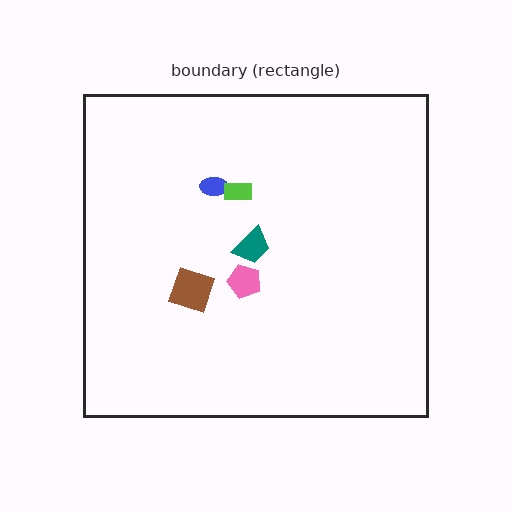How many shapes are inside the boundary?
5 inside, 0 outside.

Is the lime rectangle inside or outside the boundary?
Inside.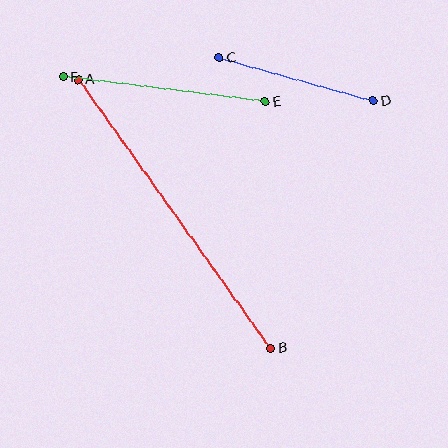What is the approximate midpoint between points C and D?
The midpoint is at approximately (296, 79) pixels.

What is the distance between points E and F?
The distance is approximately 203 pixels.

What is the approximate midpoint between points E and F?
The midpoint is at approximately (164, 89) pixels.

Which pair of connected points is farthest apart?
Points A and B are farthest apart.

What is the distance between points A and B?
The distance is approximately 330 pixels.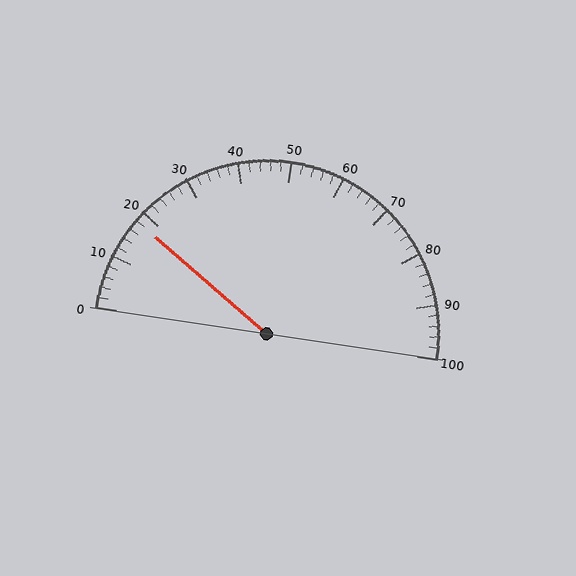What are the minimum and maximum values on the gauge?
The gauge ranges from 0 to 100.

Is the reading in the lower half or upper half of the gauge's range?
The reading is in the lower half of the range (0 to 100).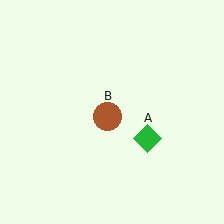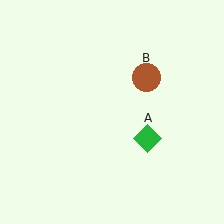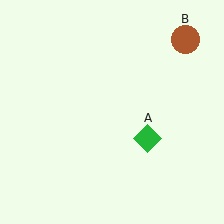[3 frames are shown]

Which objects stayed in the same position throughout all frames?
Green diamond (object A) remained stationary.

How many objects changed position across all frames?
1 object changed position: brown circle (object B).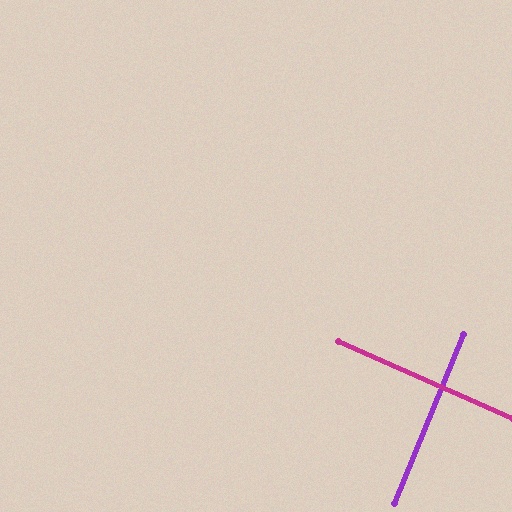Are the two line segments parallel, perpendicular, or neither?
Perpendicular — they meet at approximately 88°.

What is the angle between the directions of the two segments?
Approximately 88 degrees.